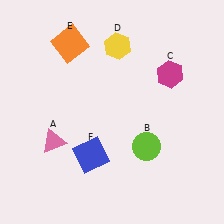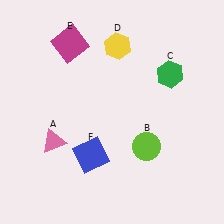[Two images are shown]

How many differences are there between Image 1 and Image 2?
There are 2 differences between the two images.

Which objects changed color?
C changed from magenta to green. E changed from orange to magenta.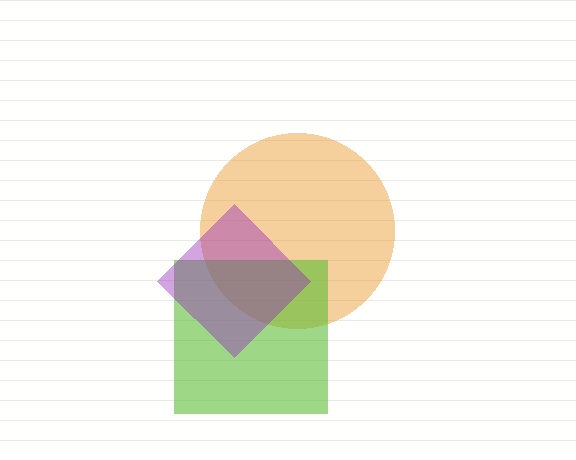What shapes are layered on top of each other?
The layered shapes are: an orange circle, a lime square, a purple diamond.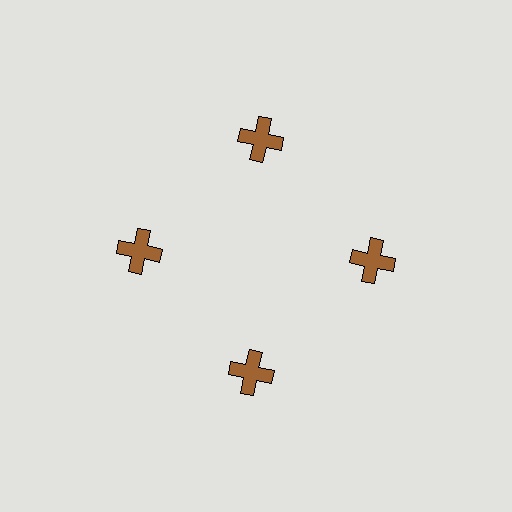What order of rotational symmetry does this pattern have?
This pattern has 4-fold rotational symmetry.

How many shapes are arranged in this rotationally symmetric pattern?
There are 4 shapes, arranged in 4 groups of 1.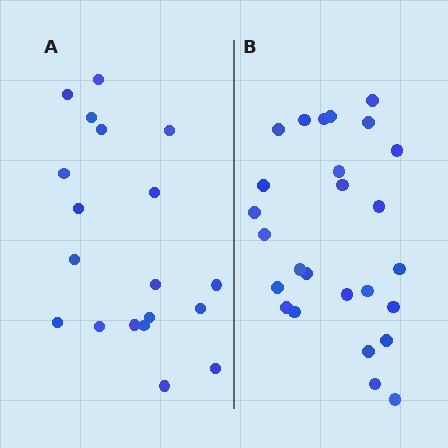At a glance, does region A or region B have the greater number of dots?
Region B (the right region) has more dots.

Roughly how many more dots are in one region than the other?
Region B has roughly 8 or so more dots than region A.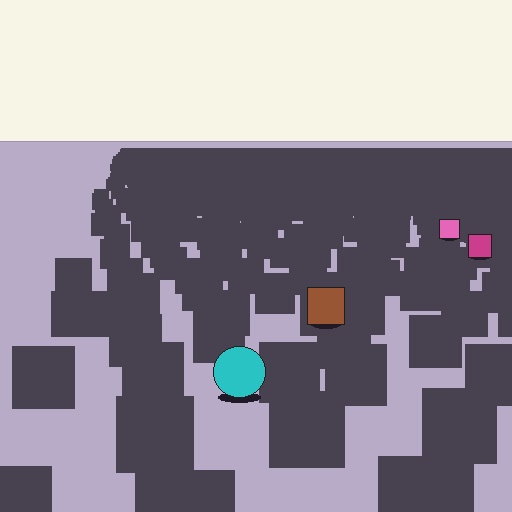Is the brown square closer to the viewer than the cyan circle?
No. The cyan circle is closer — you can tell from the texture gradient: the ground texture is coarser near it.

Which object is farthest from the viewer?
The pink square is farthest from the viewer. It appears smaller and the ground texture around it is denser.